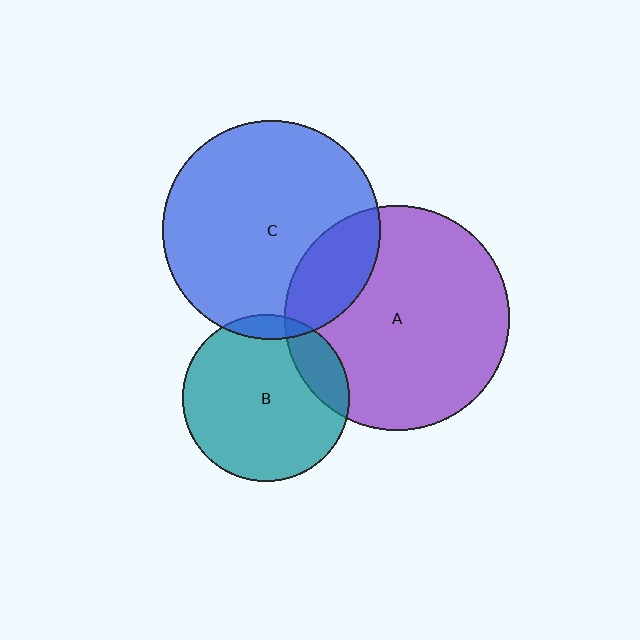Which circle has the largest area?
Circle A (purple).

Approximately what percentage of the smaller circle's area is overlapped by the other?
Approximately 5%.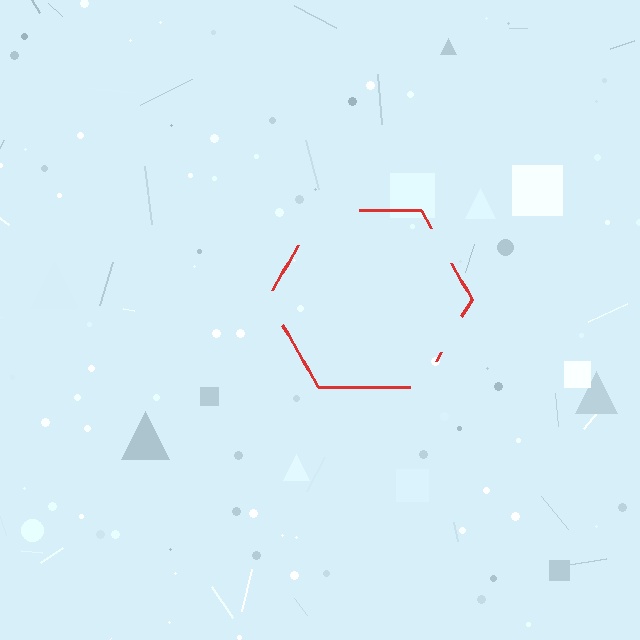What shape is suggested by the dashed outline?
The dashed outline suggests a hexagon.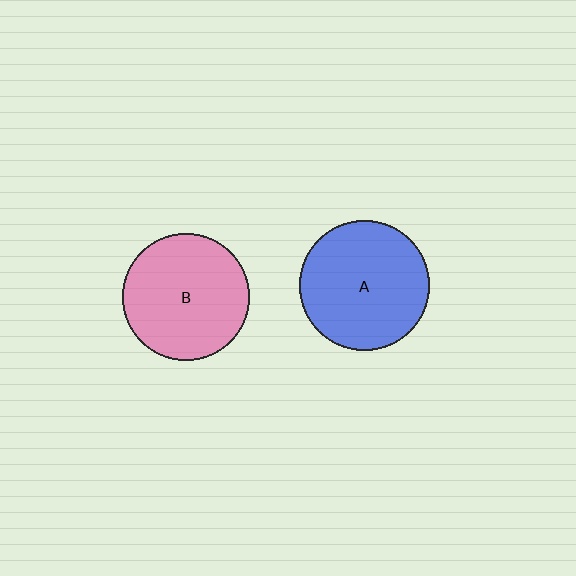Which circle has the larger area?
Circle A (blue).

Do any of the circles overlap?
No, none of the circles overlap.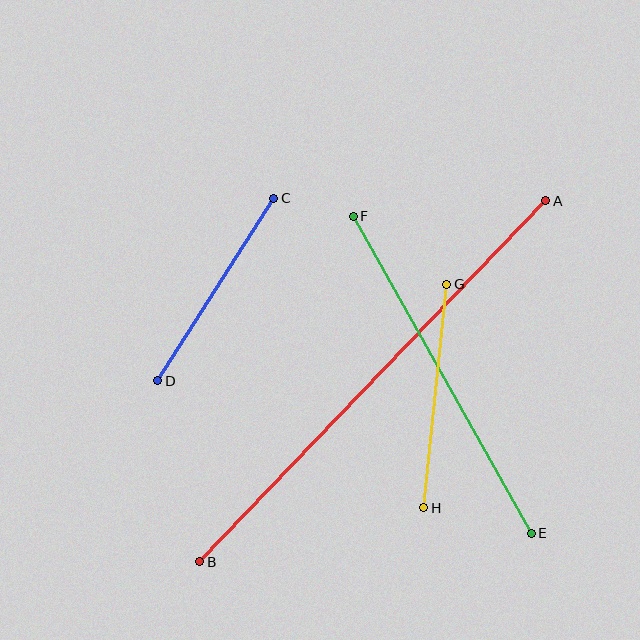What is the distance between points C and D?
The distance is approximately 216 pixels.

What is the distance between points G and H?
The distance is approximately 224 pixels.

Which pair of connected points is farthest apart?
Points A and B are farthest apart.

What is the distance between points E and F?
The distance is approximately 364 pixels.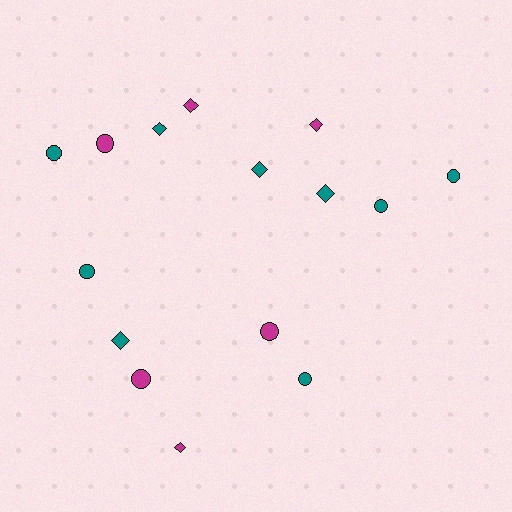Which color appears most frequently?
Teal, with 9 objects.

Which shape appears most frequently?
Circle, with 8 objects.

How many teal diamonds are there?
There are 4 teal diamonds.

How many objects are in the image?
There are 15 objects.